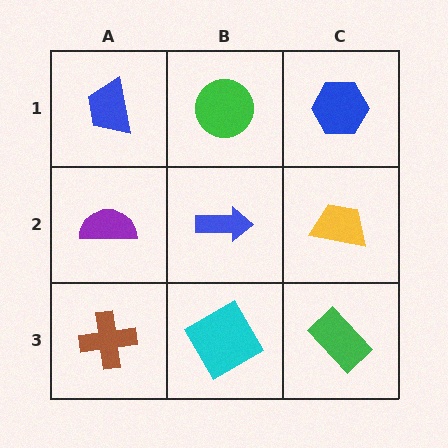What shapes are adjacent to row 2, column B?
A green circle (row 1, column B), a cyan square (row 3, column B), a purple semicircle (row 2, column A), a yellow trapezoid (row 2, column C).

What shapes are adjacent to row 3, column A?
A purple semicircle (row 2, column A), a cyan square (row 3, column B).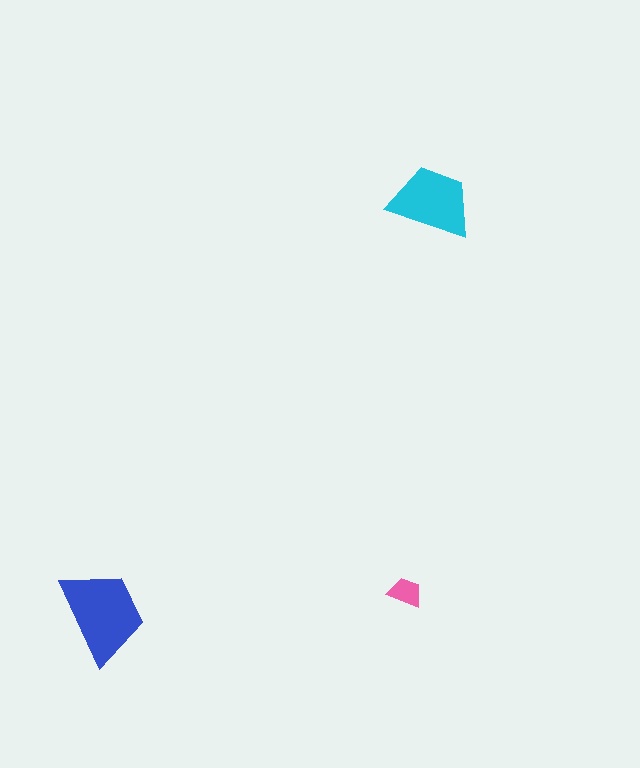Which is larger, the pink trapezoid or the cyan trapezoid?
The cyan one.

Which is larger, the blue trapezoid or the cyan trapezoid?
The blue one.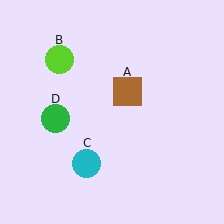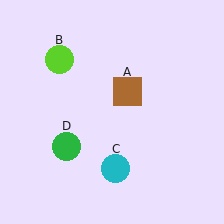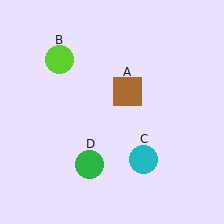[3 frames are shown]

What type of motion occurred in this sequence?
The cyan circle (object C), green circle (object D) rotated counterclockwise around the center of the scene.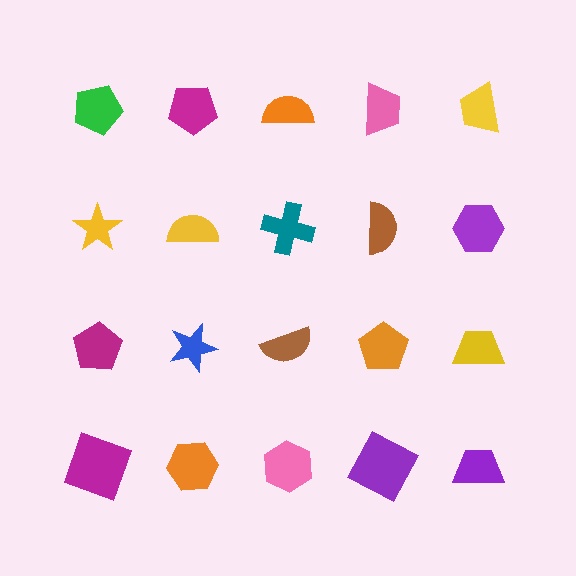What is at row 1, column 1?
A green pentagon.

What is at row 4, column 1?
A magenta square.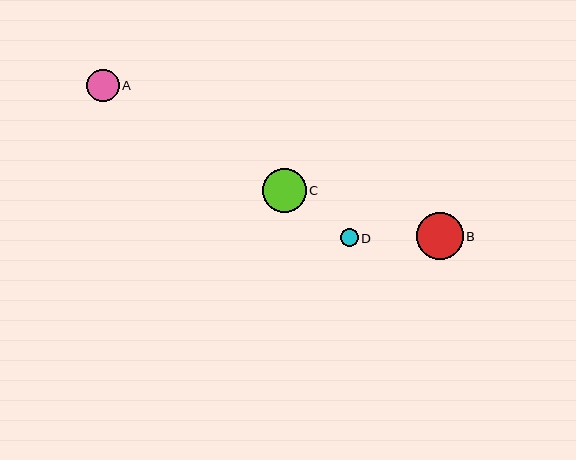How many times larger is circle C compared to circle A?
Circle C is approximately 1.4 times the size of circle A.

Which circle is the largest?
Circle B is the largest with a size of approximately 47 pixels.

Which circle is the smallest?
Circle D is the smallest with a size of approximately 18 pixels.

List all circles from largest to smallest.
From largest to smallest: B, C, A, D.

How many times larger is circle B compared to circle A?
Circle B is approximately 1.4 times the size of circle A.